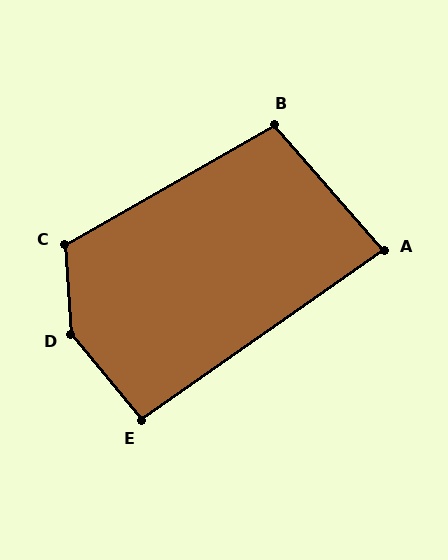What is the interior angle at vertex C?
Approximately 116 degrees (obtuse).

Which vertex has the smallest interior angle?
A, at approximately 84 degrees.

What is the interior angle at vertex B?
Approximately 101 degrees (obtuse).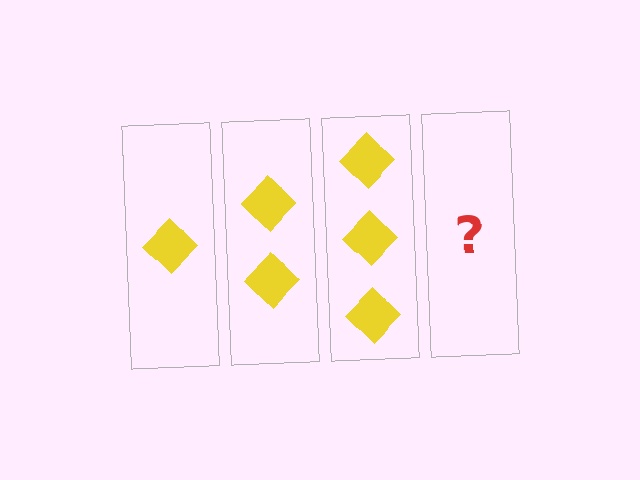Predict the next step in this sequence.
The next step is 4 diamonds.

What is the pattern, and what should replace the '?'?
The pattern is that each step adds one more diamond. The '?' should be 4 diamonds.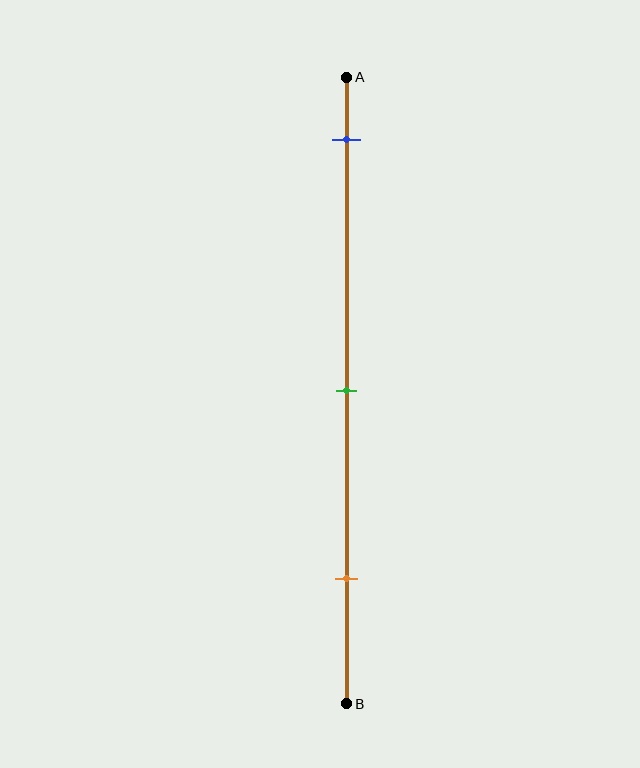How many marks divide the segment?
There are 3 marks dividing the segment.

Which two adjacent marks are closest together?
The green and orange marks are the closest adjacent pair.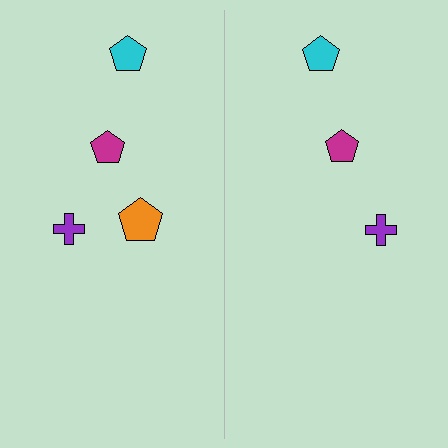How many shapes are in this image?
There are 7 shapes in this image.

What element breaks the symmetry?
A orange pentagon is missing from the right side.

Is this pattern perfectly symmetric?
No, the pattern is not perfectly symmetric. A orange pentagon is missing from the right side.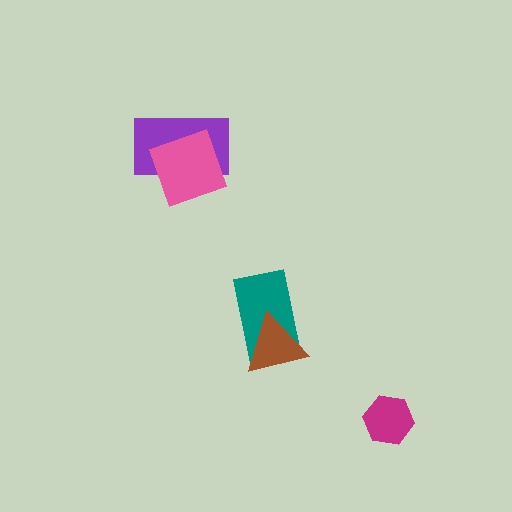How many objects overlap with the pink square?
1 object overlaps with the pink square.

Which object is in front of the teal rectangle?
The brown triangle is in front of the teal rectangle.